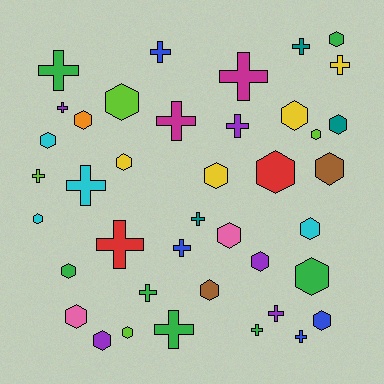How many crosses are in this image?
There are 18 crosses.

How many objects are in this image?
There are 40 objects.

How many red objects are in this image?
There are 2 red objects.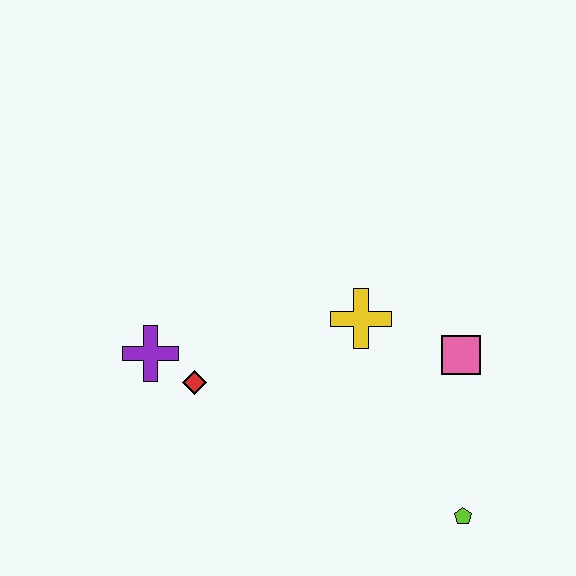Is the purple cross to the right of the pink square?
No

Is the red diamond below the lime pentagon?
No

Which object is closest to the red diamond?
The purple cross is closest to the red diamond.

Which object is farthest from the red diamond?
The lime pentagon is farthest from the red diamond.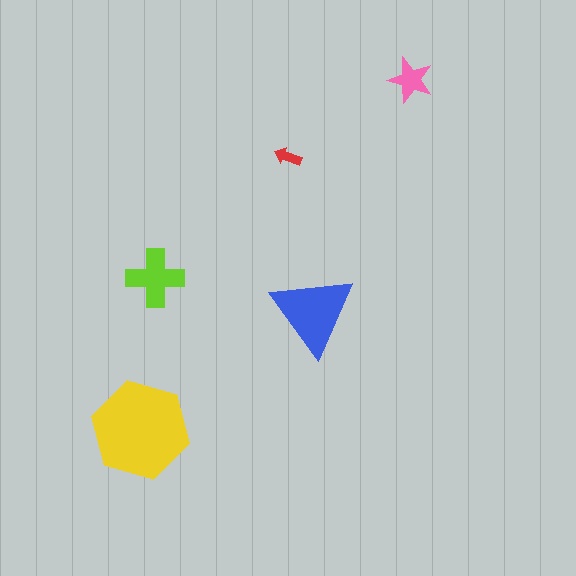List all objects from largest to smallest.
The yellow hexagon, the blue triangle, the lime cross, the pink star, the red arrow.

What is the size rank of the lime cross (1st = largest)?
3rd.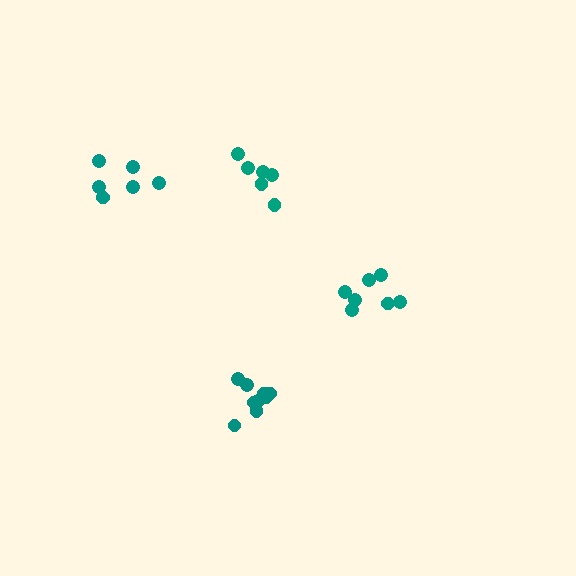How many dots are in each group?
Group 1: 9 dots, Group 2: 7 dots, Group 3: 6 dots, Group 4: 6 dots (28 total).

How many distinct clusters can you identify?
There are 4 distinct clusters.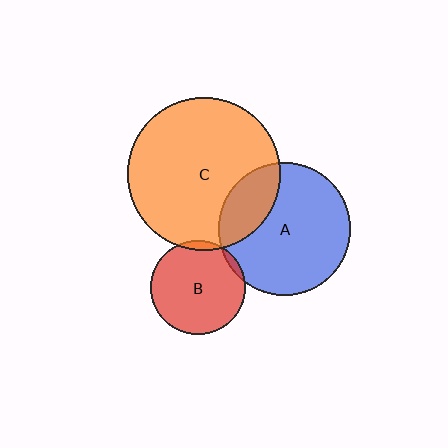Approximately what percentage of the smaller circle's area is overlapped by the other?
Approximately 5%.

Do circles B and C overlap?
Yes.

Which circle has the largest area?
Circle C (orange).